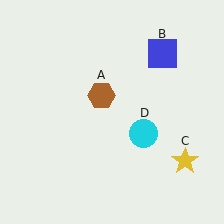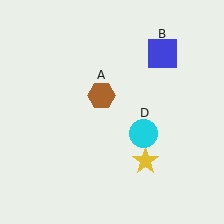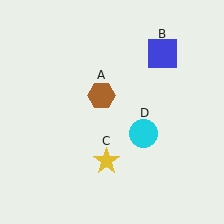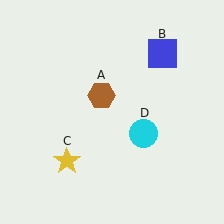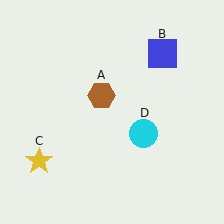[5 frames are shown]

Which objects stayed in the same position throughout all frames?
Brown hexagon (object A) and blue square (object B) and cyan circle (object D) remained stationary.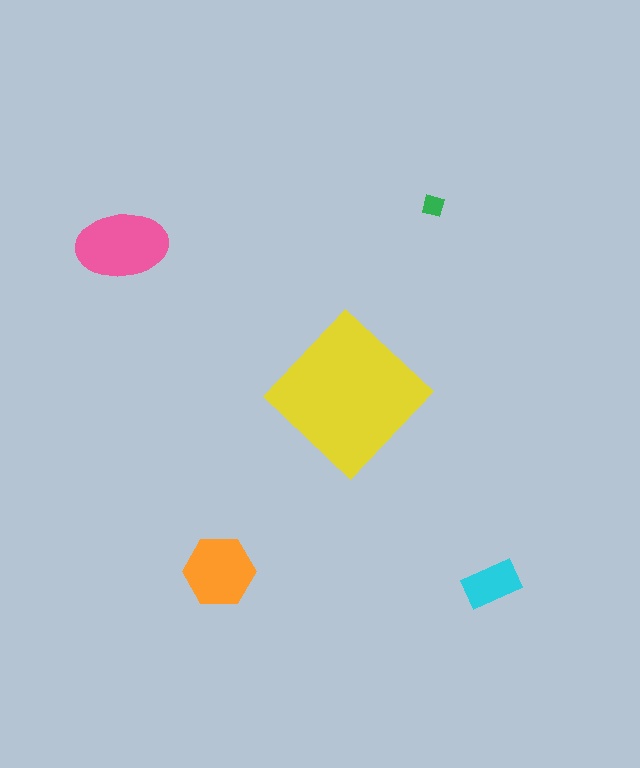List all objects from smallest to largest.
The green square, the cyan rectangle, the orange hexagon, the pink ellipse, the yellow diamond.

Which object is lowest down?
The cyan rectangle is bottommost.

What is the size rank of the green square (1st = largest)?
5th.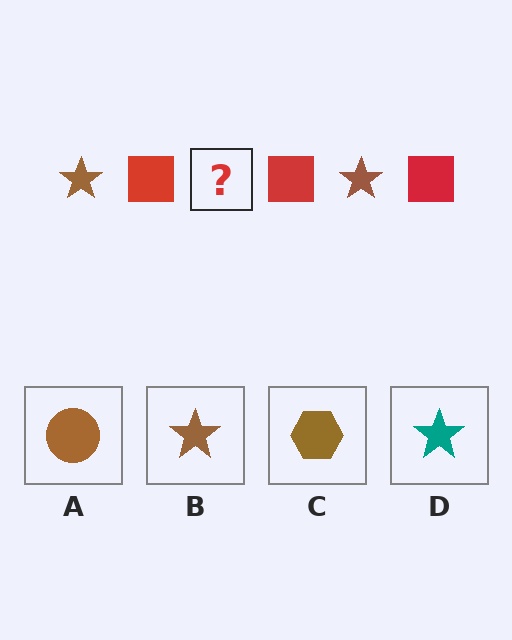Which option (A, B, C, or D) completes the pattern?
B.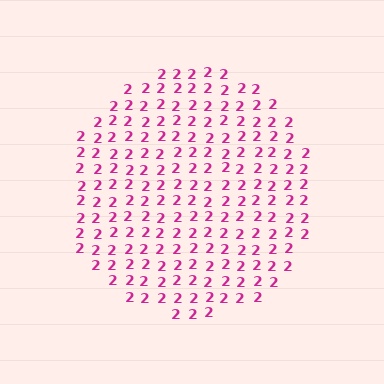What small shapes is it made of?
It is made of small digit 2's.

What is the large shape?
The large shape is a circle.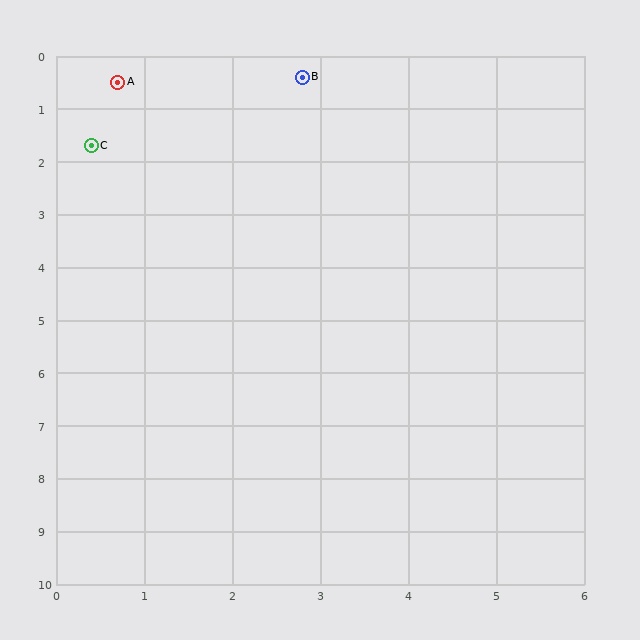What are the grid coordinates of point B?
Point B is at approximately (2.8, 0.4).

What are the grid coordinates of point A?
Point A is at approximately (0.7, 0.5).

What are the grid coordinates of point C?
Point C is at approximately (0.4, 1.7).